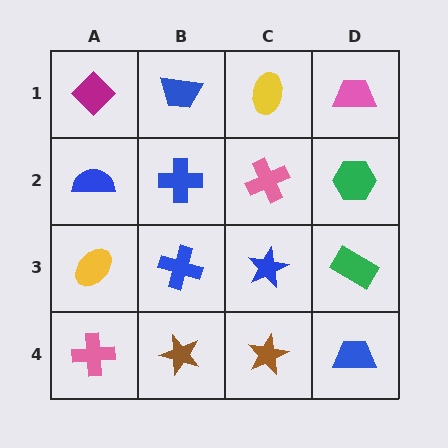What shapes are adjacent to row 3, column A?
A blue semicircle (row 2, column A), a pink cross (row 4, column A), a blue cross (row 3, column B).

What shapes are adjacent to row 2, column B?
A blue trapezoid (row 1, column B), a blue cross (row 3, column B), a blue semicircle (row 2, column A), a pink cross (row 2, column C).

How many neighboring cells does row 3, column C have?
4.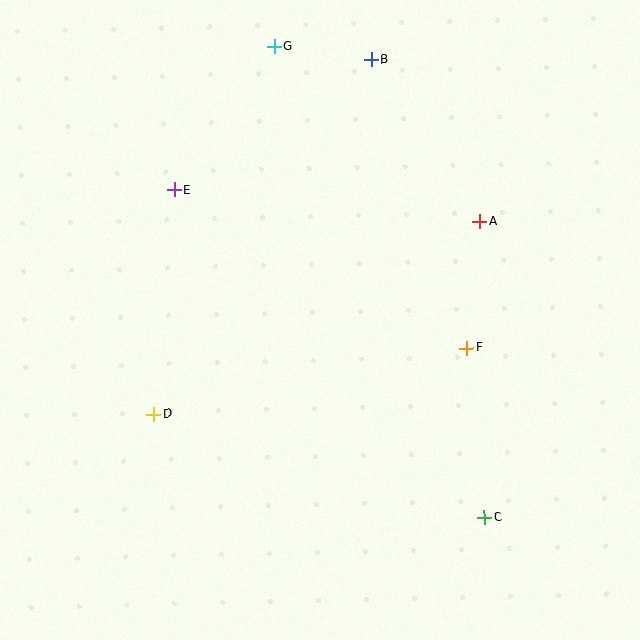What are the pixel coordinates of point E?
Point E is at (174, 190).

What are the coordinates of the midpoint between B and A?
The midpoint between B and A is at (426, 140).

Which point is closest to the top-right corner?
Point A is closest to the top-right corner.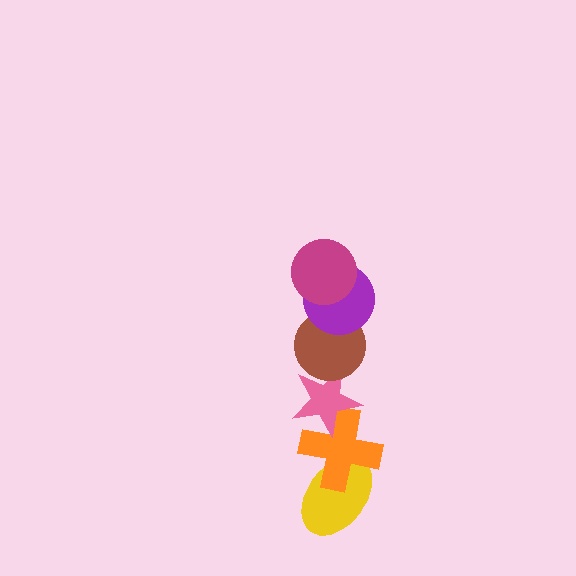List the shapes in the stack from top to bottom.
From top to bottom: the magenta circle, the purple circle, the brown circle, the pink star, the orange cross, the yellow ellipse.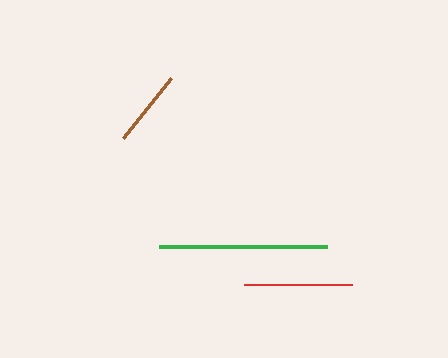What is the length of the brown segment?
The brown segment is approximately 76 pixels long.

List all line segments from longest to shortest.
From longest to shortest: green, red, brown.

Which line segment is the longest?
The green line is the longest at approximately 168 pixels.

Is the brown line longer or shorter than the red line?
The red line is longer than the brown line.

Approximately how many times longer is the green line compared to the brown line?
The green line is approximately 2.2 times the length of the brown line.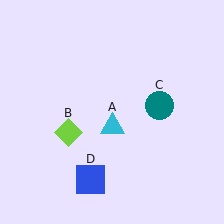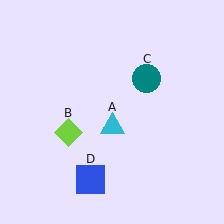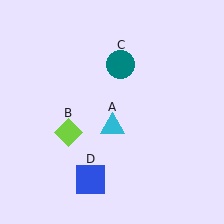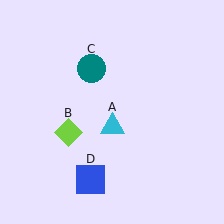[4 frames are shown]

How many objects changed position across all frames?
1 object changed position: teal circle (object C).